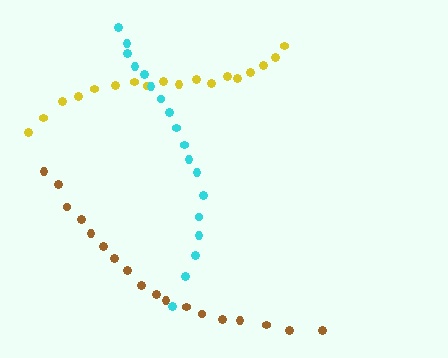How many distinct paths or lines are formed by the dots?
There are 3 distinct paths.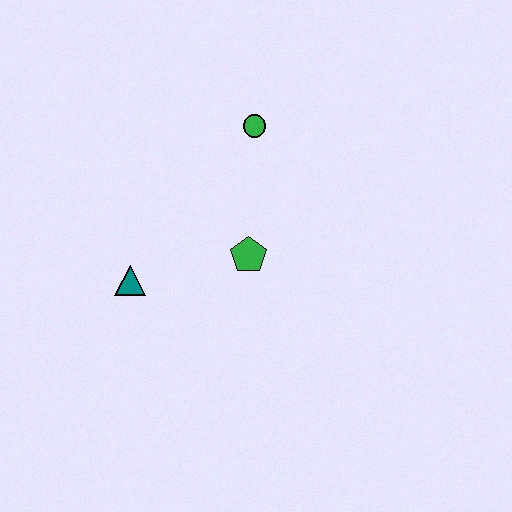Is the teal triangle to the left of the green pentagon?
Yes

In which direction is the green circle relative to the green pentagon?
The green circle is above the green pentagon.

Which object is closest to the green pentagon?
The teal triangle is closest to the green pentagon.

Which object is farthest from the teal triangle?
The green circle is farthest from the teal triangle.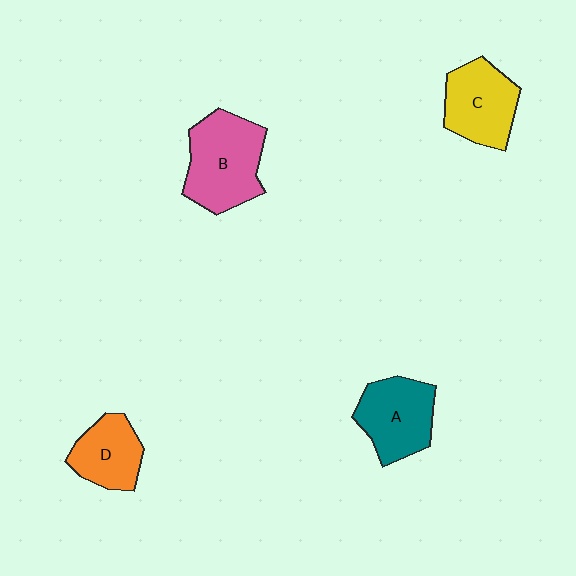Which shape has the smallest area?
Shape D (orange).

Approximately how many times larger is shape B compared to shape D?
Approximately 1.6 times.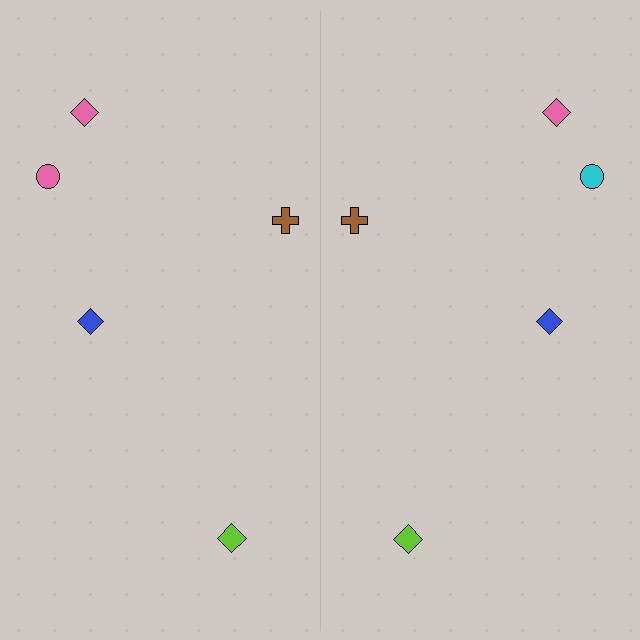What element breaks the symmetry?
The cyan circle on the right side breaks the symmetry — its mirror counterpart is pink.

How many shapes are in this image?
There are 10 shapes in this image.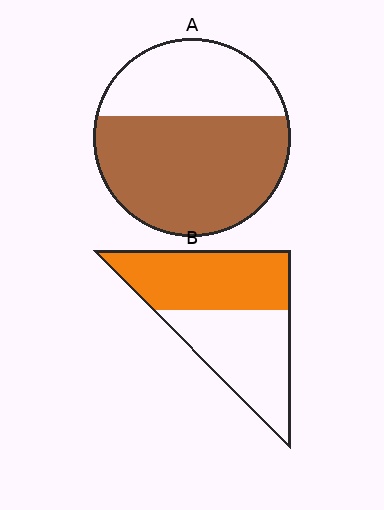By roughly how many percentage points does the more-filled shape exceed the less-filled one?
By roughly 15 percentage points (A over B).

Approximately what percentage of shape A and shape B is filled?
A is approximately 65% and B is approximately 50%.